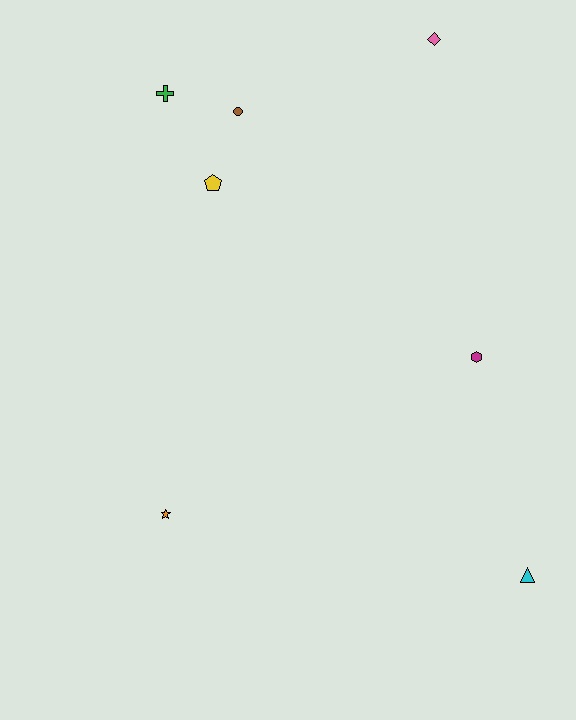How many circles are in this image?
There is 1 circle.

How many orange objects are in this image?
There is 1 orange object.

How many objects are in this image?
There are 7 objects.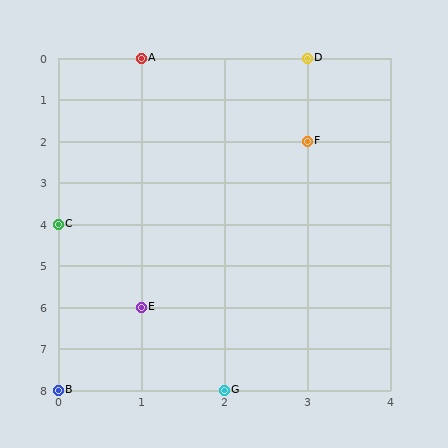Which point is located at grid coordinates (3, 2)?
Point F is at (3, 2).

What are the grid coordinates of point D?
Point D is at grid coordinates (3, 0).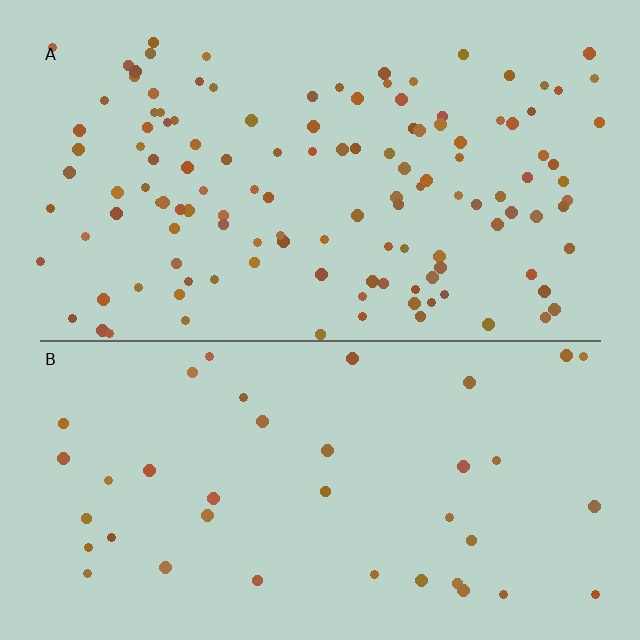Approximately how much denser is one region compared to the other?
Approximately 3.3× — region A over region B.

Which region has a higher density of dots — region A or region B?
A (the top).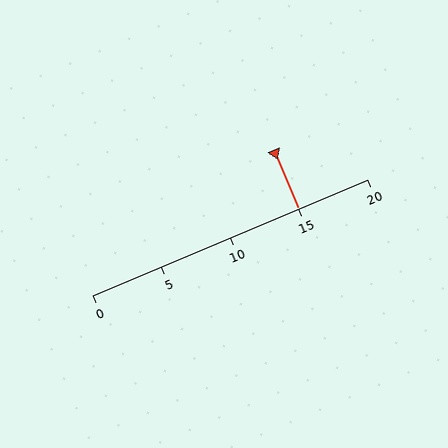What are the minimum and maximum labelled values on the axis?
The axis runs from 0 to 20.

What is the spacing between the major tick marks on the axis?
The major ticks are spaced 5 apart.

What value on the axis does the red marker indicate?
The marker indicates approximately 15.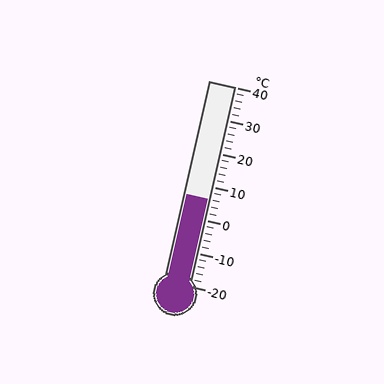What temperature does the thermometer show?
The thermometer shows approximately 6°C.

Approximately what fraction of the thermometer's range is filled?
The thermometer is filled to approximately 45% of its range.